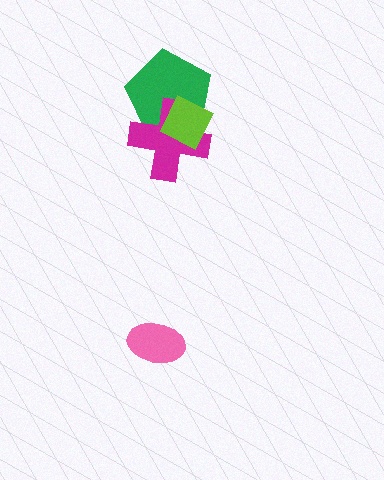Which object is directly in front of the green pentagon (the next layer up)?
The magenta cross is directly in front of the green pentagon.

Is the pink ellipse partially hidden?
No, no other shape covers it.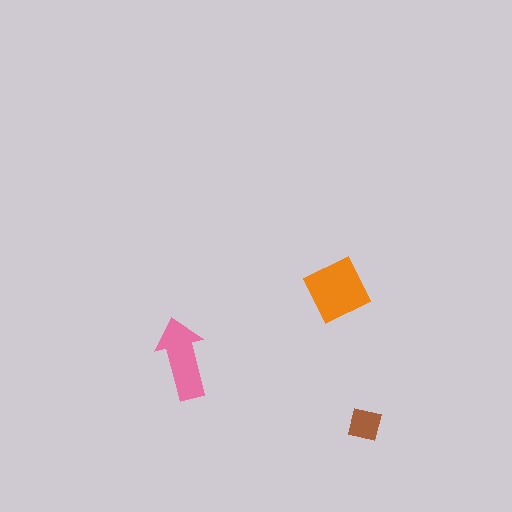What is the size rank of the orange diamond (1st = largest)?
1st.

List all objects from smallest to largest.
The brown square, the pink arrow, the orange diamond.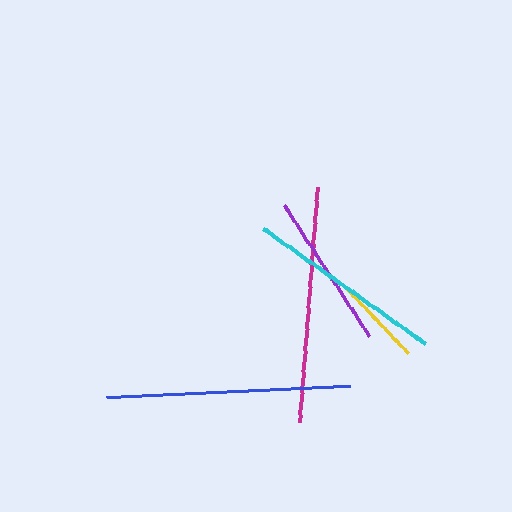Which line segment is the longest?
The blue line is the longest at approximately 244 pixels.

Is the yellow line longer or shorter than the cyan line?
The cyan line is longer than the yellow line.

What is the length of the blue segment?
The blue segment is approximately 244 pixels long.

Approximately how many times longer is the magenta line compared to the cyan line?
The magenta line is approximately 1.2 times the length of the cyan line.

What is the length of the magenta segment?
The magenta segment is approximately 236 pixels long.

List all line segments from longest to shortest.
From longest to shortest: blue, magenta, cyan, purple, yellow.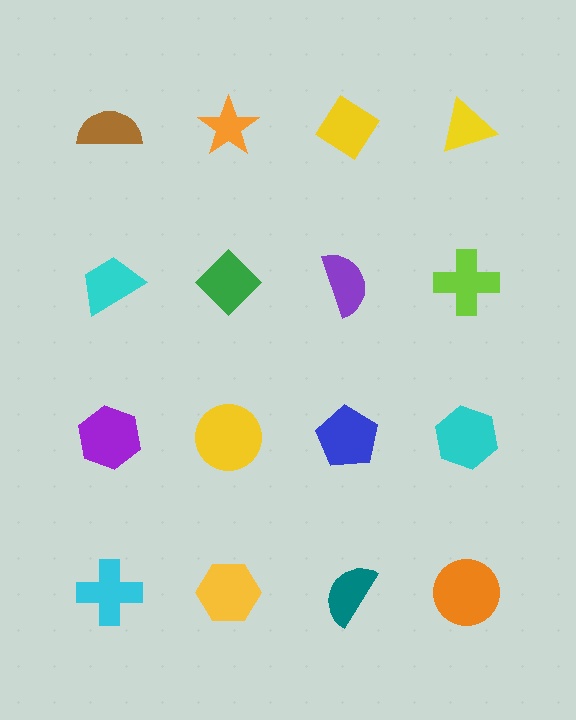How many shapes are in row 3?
4 shapes.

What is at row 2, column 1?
A cyan trapezoid.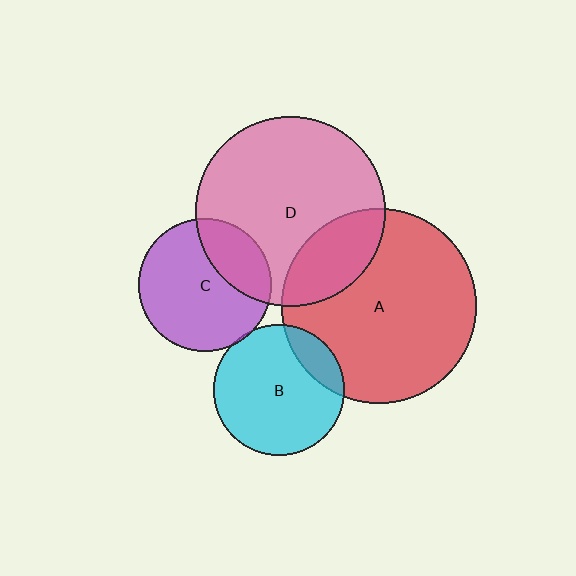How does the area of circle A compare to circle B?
Approximately 2.2 times.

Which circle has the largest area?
Circle A (red).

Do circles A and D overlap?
Yes.